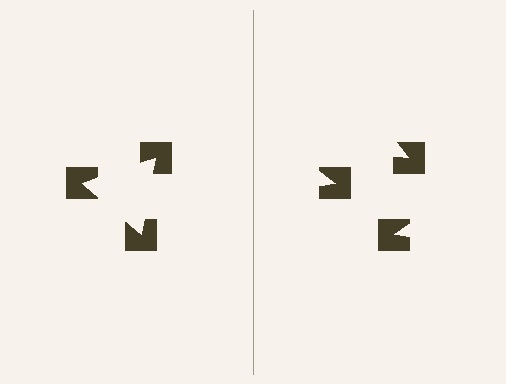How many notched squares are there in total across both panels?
6 — 3 on each side.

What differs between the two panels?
The notched squares are positioned identically on both sides; only the wedge orientations differ. On the left they align to a triangle; on the right they are misaligned.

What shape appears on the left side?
An illusory triangle.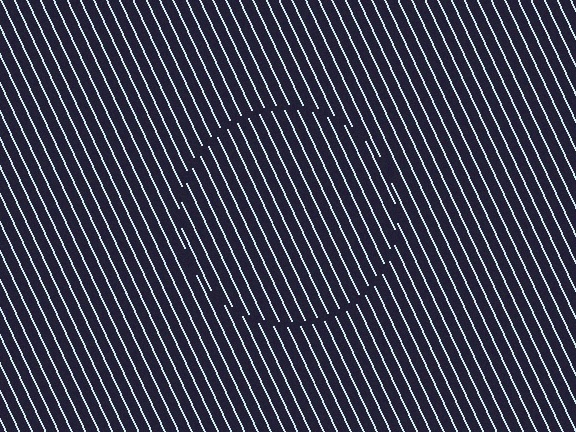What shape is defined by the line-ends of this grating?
An illusory circle. The interior of the shape contains the same grating, shifted by half a period — the contour is defined by the phase discontinuity where line-ends from the inner and outer gratings abut.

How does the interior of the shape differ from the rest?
The interior of the shape contains the same grating, shifted by half a period — the contour is defined by the phase discontinuity where line-ends from the inner and outer gratings abut.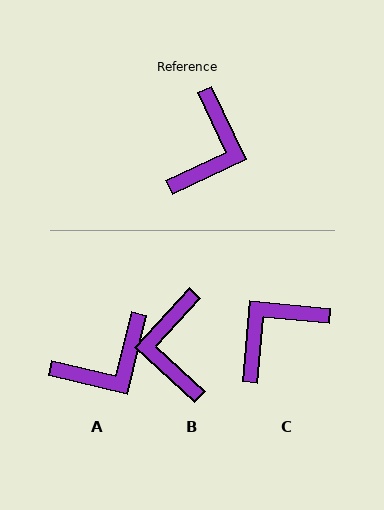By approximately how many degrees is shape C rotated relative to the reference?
Approximately 149 degrees counter-clockwise.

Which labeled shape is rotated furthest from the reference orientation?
B, about 158 degrees away.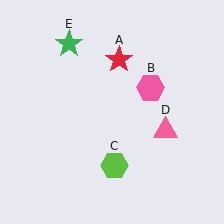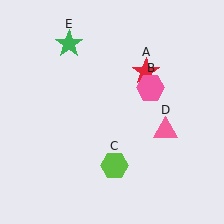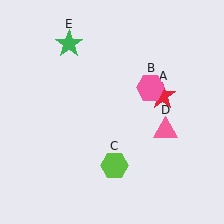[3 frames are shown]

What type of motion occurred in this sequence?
The red star (object A) rotated clockwise around the center of the scene.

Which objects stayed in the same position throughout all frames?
Pink hexagon (object B) and lime hexagon (object C) and pink triangle (object D) and green star (object E) remained stationary.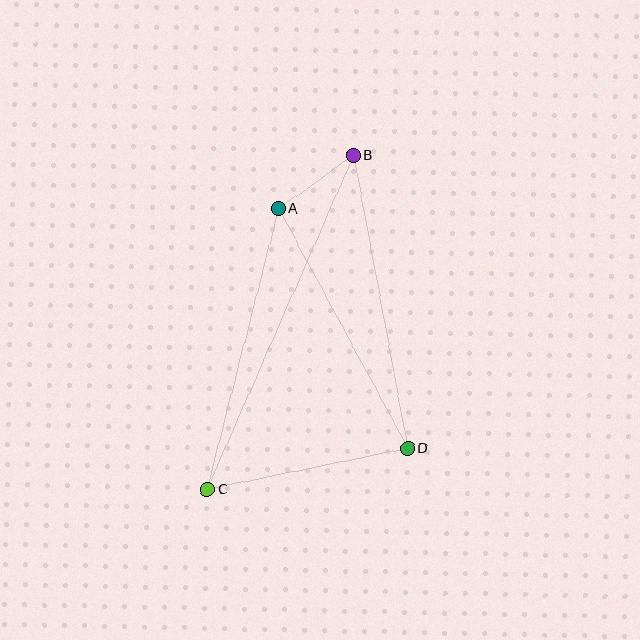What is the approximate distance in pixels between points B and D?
The distance between B and D is approximately 298 pixels.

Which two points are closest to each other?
Points A and B are closest to each other.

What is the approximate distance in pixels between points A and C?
The distance between A and C is approximately 289 pixels.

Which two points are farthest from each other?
Points B and C are farthest from each other.